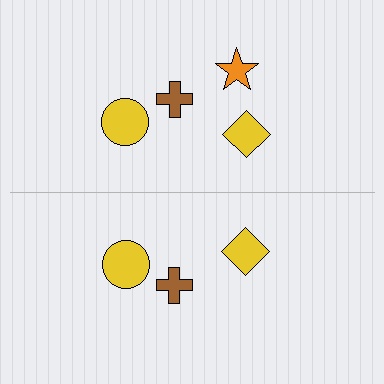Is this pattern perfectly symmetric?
No, the pattern is not perfectly symmetric. A orange star is missing from the bottom side.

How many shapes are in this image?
There are 7 shapes in this image.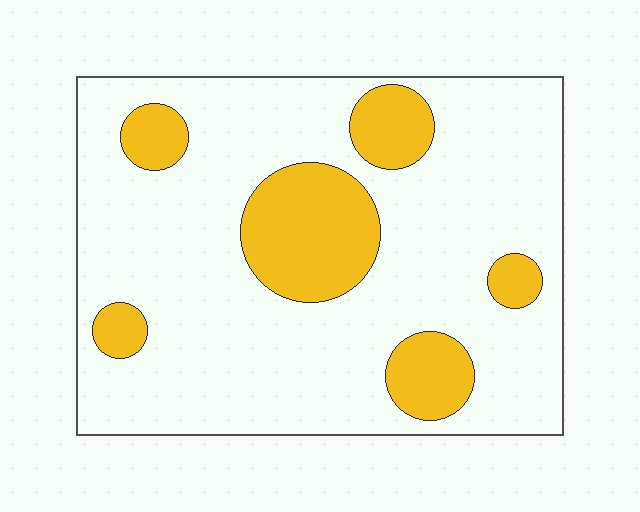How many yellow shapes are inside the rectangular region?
6.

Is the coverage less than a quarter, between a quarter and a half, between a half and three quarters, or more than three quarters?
Less than a quarter.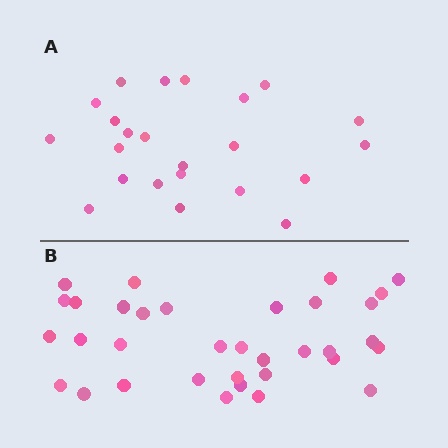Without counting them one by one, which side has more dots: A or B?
Region B (the bottom region) has more dots.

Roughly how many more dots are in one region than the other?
Region B has roughly 12 or so more dots than region A.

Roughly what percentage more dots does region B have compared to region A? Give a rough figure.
About 50% more.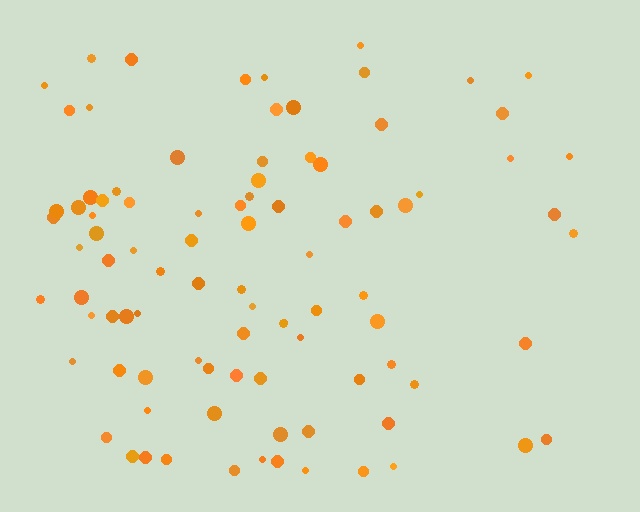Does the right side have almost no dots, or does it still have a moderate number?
Still a moderate number, just noticeably fewer than the left.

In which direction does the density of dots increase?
From right to left, with the left side densest.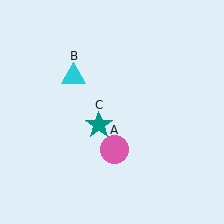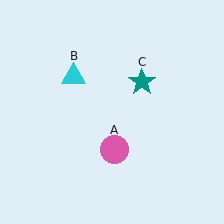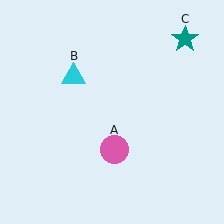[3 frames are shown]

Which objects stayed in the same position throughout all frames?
Pink circle (object A) and cyan triangle (object B) remained stationary.